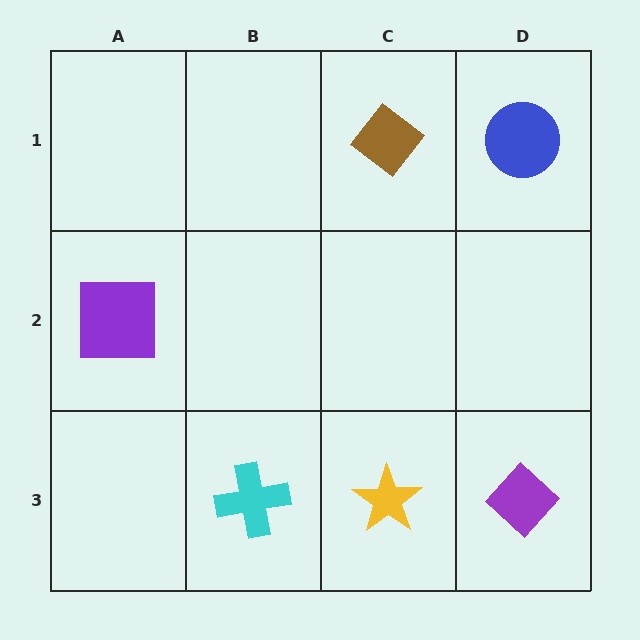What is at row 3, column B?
A cyan cross.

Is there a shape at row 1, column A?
No, that cell is empty.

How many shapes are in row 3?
3 shapes.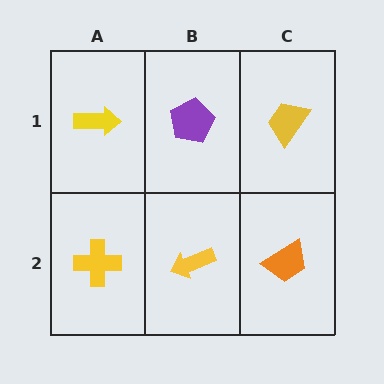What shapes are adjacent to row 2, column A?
A yellow arrow (row 1, column A), a yellow arrow (row 2, column B).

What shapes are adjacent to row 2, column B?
A purple pentagon (row 1, column B), a yellow cross (row 2, column A), an orange trapezoid (row 2, column C).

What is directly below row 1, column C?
An orange trapezoid.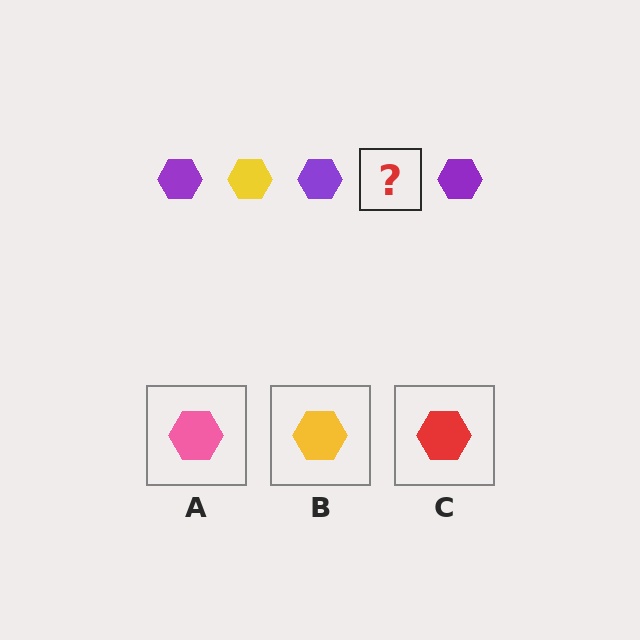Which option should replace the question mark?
Option B.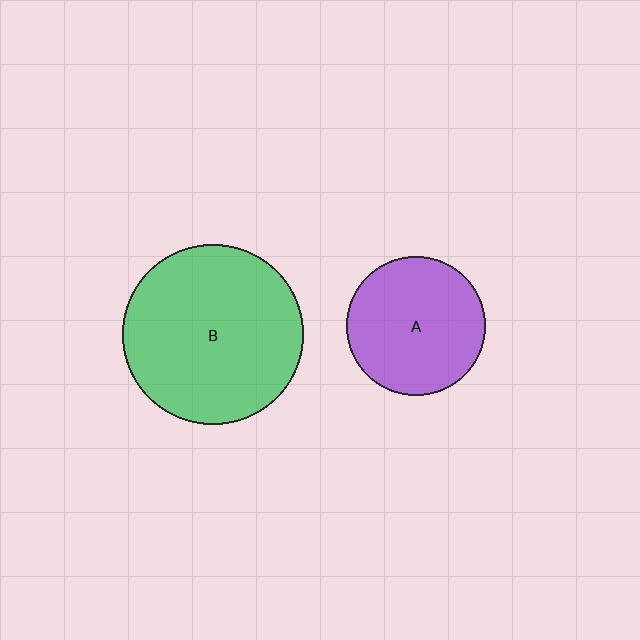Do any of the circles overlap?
No, none of the circles overlap.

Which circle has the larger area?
Circle B (green).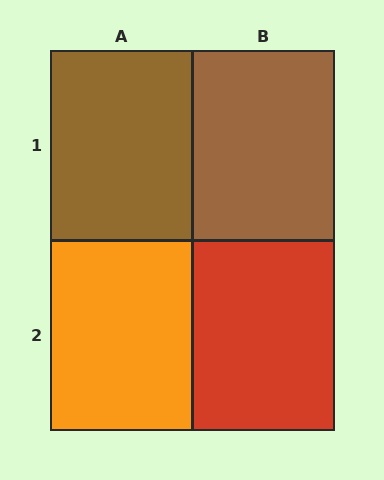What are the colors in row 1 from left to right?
Brown, brown.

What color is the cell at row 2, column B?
Red.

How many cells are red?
1 cell is red.